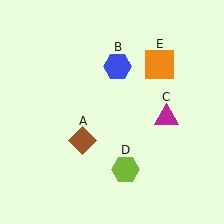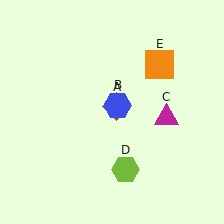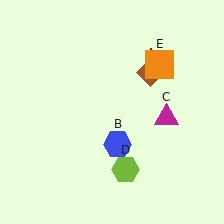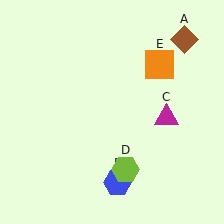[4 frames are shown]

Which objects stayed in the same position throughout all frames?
Magenta triangle (object C) and lime hexagon (object D) and orange square (object E) remained stationary.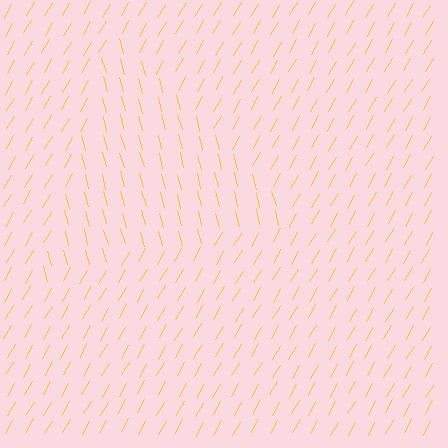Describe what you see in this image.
The image is filled with small yellow line segments. A triangle region in the image has lines oriented differently from the surrounding lines, creating a visible texture boundary.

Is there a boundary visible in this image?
Yes, there is a texture boundary formed by a change in line orientation.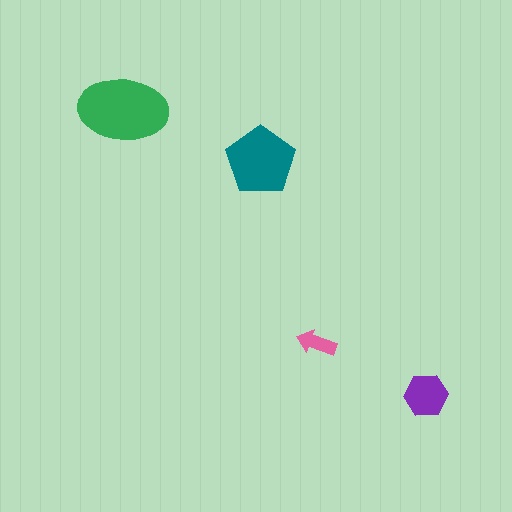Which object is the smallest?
The pink arrow.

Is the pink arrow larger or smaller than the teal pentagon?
Smaller.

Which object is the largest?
The green ellipse.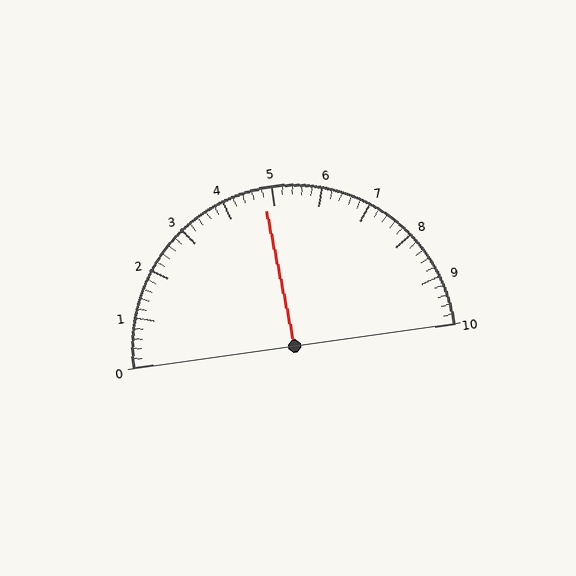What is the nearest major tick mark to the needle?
The nearest major tick mark is 5.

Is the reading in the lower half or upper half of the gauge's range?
The reading is in the lower half of the range (0 to 10).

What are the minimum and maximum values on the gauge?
The gauge ranges from 0 to 10.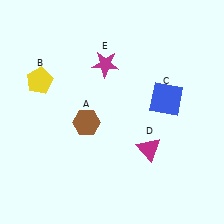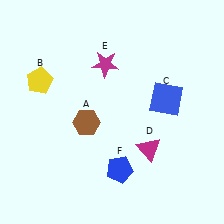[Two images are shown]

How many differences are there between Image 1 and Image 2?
There is 1 difference between the two images.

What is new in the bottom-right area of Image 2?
A blue pentagon (F) was added in the bottom-right area of Image 2.